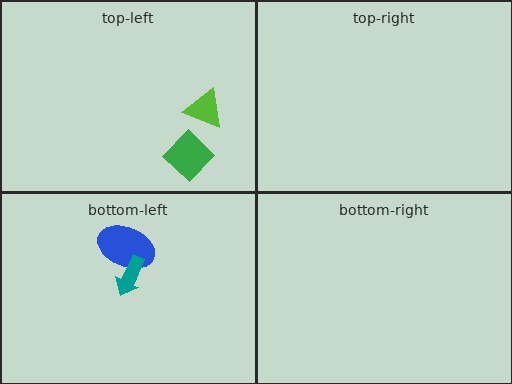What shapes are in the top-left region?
The green diamond, the lime triangle.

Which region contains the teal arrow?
The bottom-left region.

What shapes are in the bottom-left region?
The blue ellipse, the teal arrow.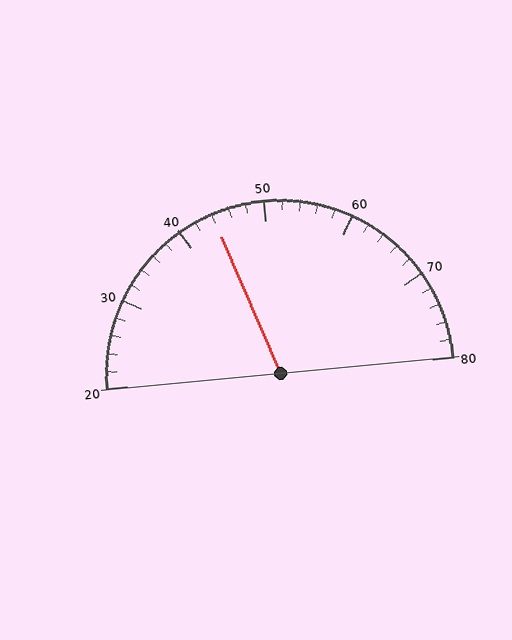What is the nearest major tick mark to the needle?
The nearest major tick mark is 40.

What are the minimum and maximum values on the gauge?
The gauge ranges from 20 to 80.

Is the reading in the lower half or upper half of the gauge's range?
The reading is in the lower half of the range (20 to 80).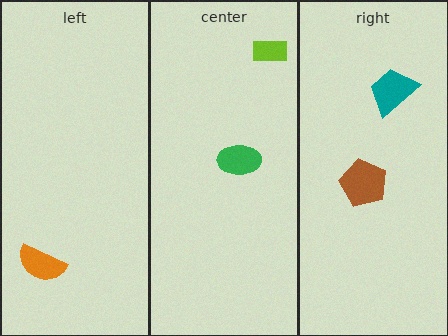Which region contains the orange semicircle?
The left region.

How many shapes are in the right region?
2.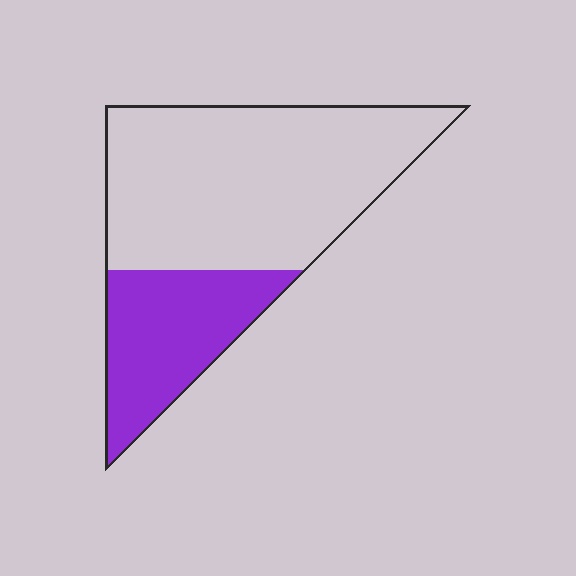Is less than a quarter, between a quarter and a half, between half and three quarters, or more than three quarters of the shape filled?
Between a quarter and a half.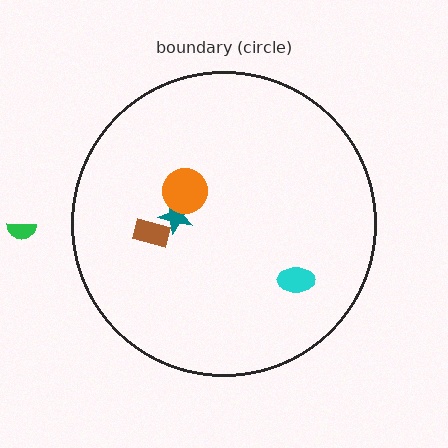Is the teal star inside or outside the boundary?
Inside.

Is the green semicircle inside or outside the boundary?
Outside.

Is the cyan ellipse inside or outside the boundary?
Inside.